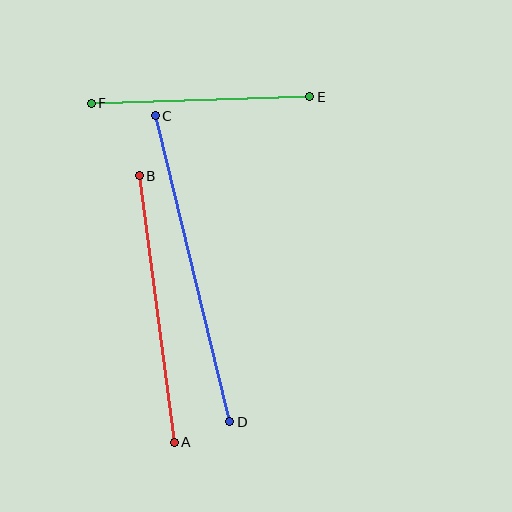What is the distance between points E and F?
The distance is approximately 219 pixels.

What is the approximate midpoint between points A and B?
The midpoint is at approximately (157, 309) pixels.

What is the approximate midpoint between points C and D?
The midpoint is at approximately (193, 269) pixels.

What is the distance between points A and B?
The distance is approximately 269 pixels.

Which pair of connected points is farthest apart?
Points C and D are farthest apart.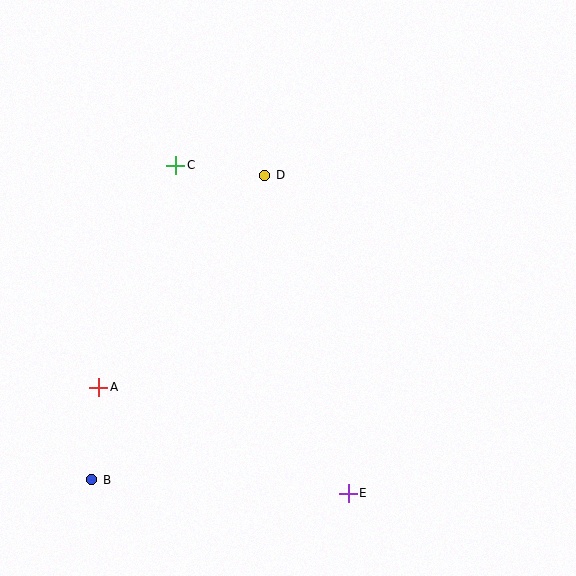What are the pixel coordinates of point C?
Point C is at (176, 165).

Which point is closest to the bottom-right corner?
Point E is closest to the bottom-right corner.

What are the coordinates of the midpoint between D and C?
The midpoint between D and C is at (220, 170).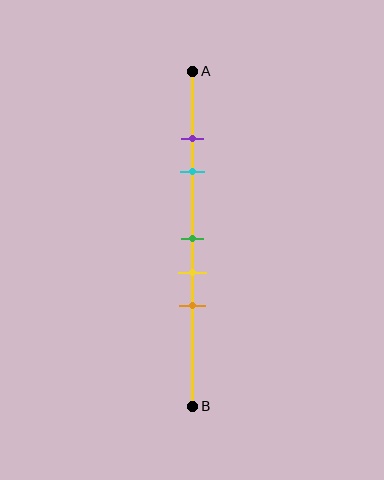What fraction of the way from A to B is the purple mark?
The purple mark is approximately 20% (0.2) of the way from A to B.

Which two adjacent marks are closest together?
The purple and cyan marks are the closest adjacent pair.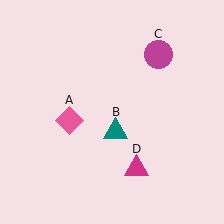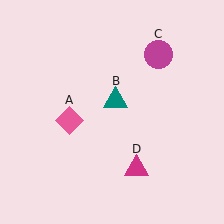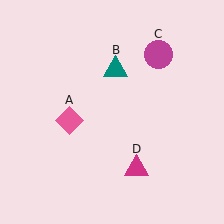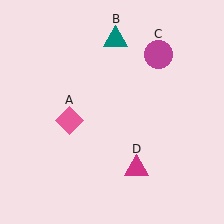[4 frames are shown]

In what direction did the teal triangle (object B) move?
The teal triangle (object B) moved up.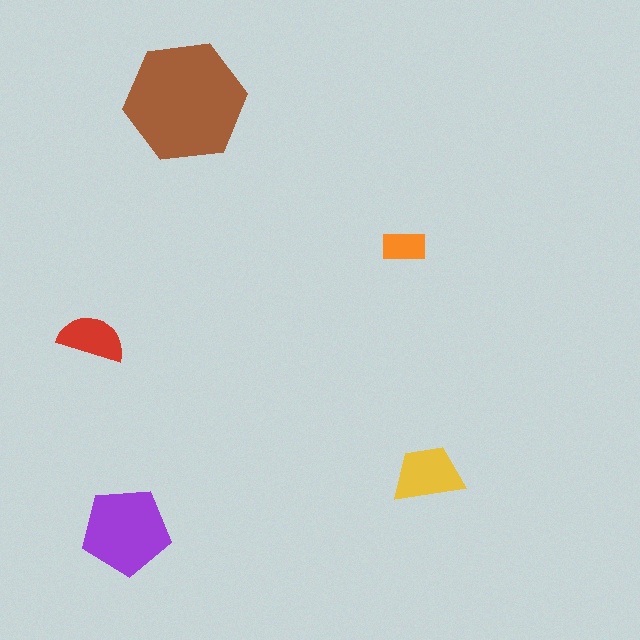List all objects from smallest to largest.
The orange rectangle, the red semicircle, the yellow trapezoid, the purple pentagon, the brown hexagon.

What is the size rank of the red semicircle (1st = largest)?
4th.